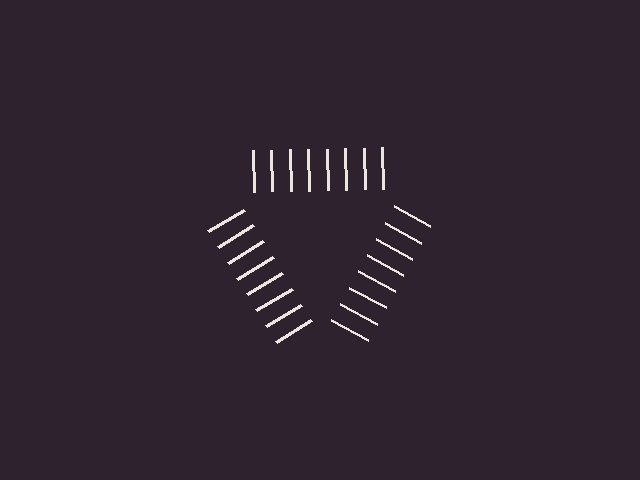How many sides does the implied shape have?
3 sides — the line-ends trace a triangle.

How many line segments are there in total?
24 — 8 along each of the 3 edges.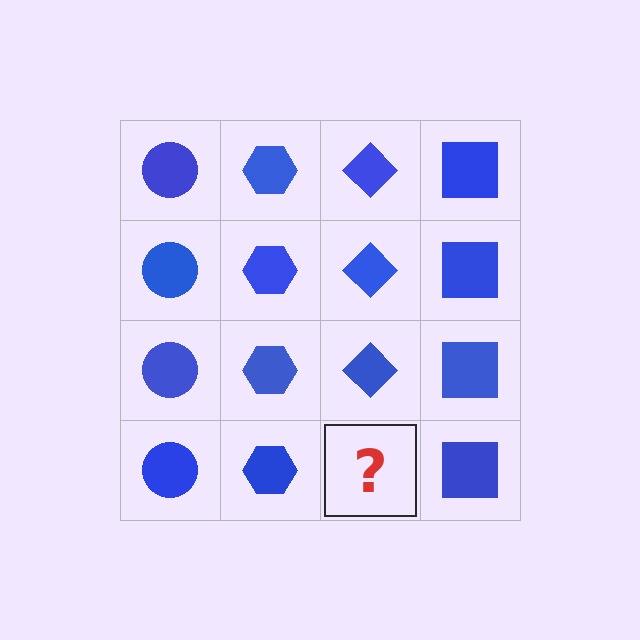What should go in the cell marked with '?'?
The missing cell should contain a blue diamond.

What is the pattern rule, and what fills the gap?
The rule is that each column has a consistent shape. The gap should be filled with a blue diamond.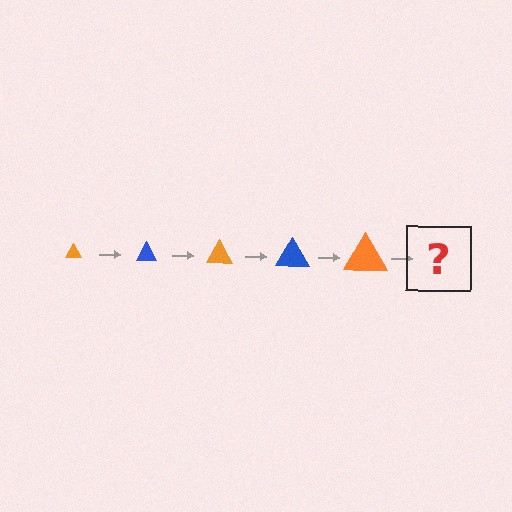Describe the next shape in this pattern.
It should be a blue triangle, larger than the previous one.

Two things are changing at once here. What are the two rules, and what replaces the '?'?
The two rules are that the triangle grows larger each step and the color cycles through orange and blue. The '?' should be a blue triangle, larger than the previous one.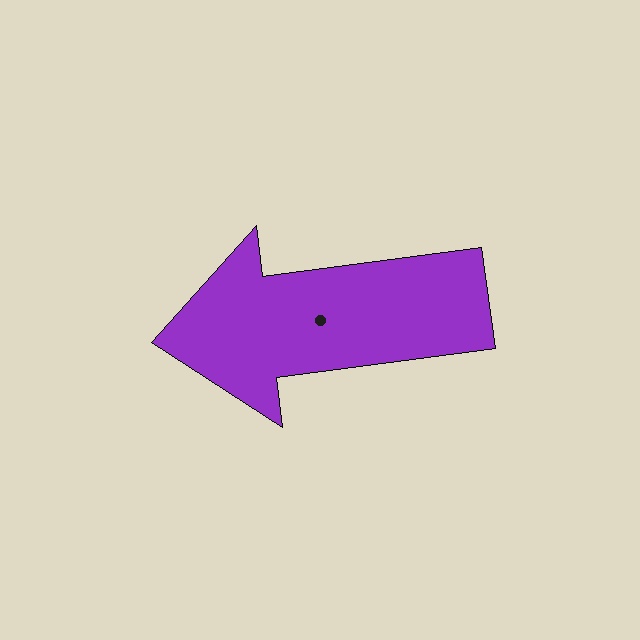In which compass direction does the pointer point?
West.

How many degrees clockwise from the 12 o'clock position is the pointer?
Approximately 263 degrees.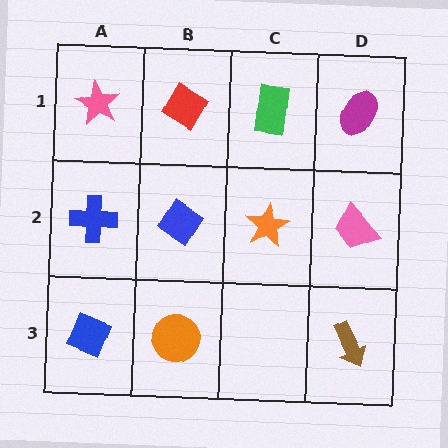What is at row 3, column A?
A blue diamond.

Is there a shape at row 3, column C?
No, that cell is empty.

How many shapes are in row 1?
4 shapes.